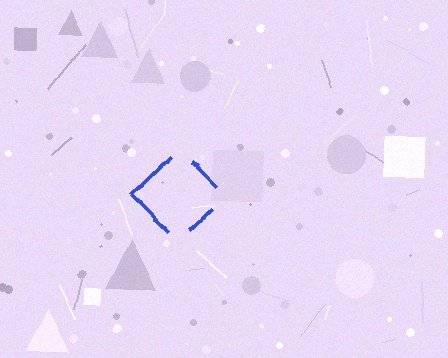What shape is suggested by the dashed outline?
The dashed outline suggests a diamond.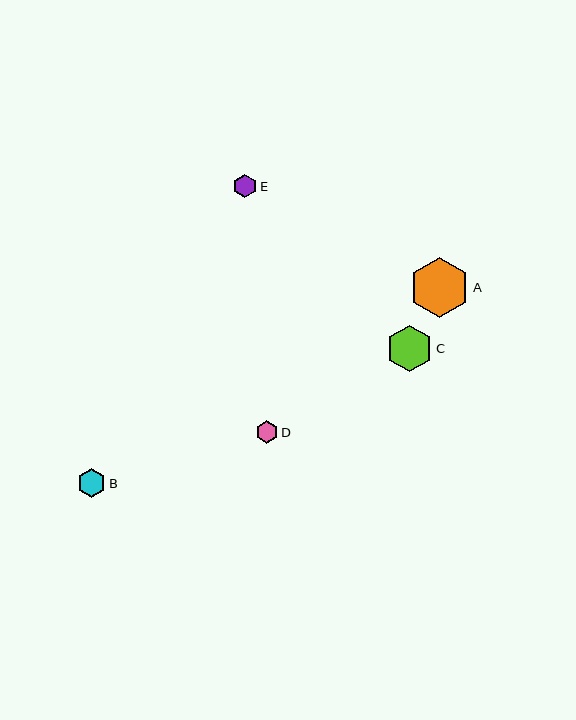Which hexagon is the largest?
Hexagon A is the largest with a size of approximately 60 pixels.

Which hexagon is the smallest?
Hexagon D is the smallest with a size of approximately 22 pixels.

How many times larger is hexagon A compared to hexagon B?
Hexagon A is approximately 2.1 times the size of hexagon B.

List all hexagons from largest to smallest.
From largest to smallest: A, C, B, E, D.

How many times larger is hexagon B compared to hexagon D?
Hexagon B is approximately 1.3 times the size of hexagon D.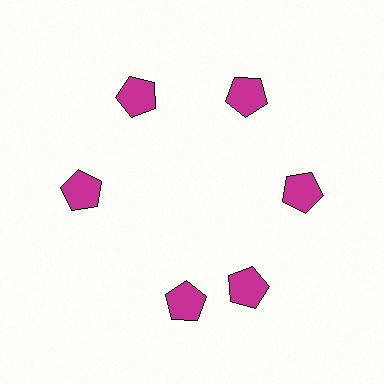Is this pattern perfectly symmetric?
No. The 6 magenta pentagons are arranged in a ring, but one element near the 7 o'clock position is rotated out of alignment along the ring, breaking the 6-fold rotational symmetry.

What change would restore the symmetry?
The symmetry would be restored by rotating it back into even spacing with its neighbors so that all 6 pentagons sit at equal angles and equal distance from the center.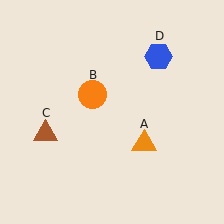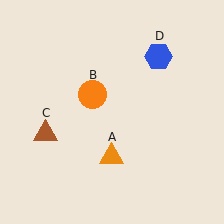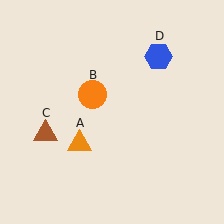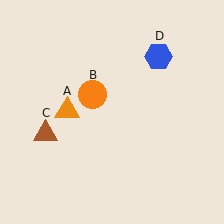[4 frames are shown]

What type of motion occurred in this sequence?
The orange triangle (object A) rotated clockwise around the center of the scene.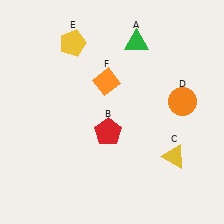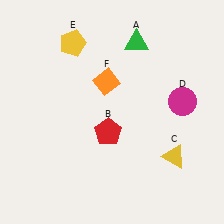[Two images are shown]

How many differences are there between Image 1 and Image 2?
There is 1 difference between the two images.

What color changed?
The circle (D) changed from orange in Image 1 to magenta in Image 2.